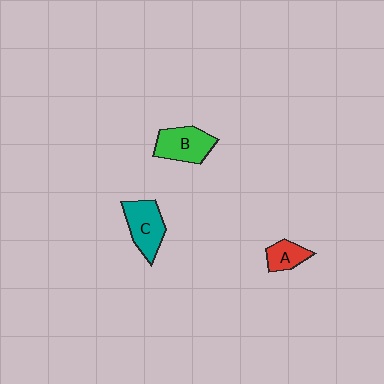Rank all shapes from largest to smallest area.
From largest to smallest: C (teal), B (green), A (red).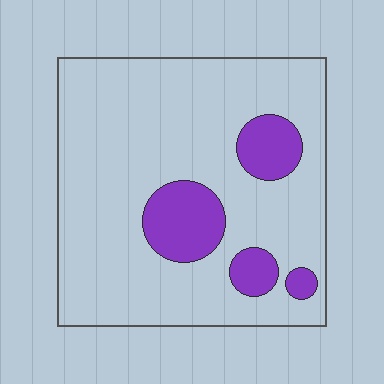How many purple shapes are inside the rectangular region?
4.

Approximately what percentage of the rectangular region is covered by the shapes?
Approximately 15%.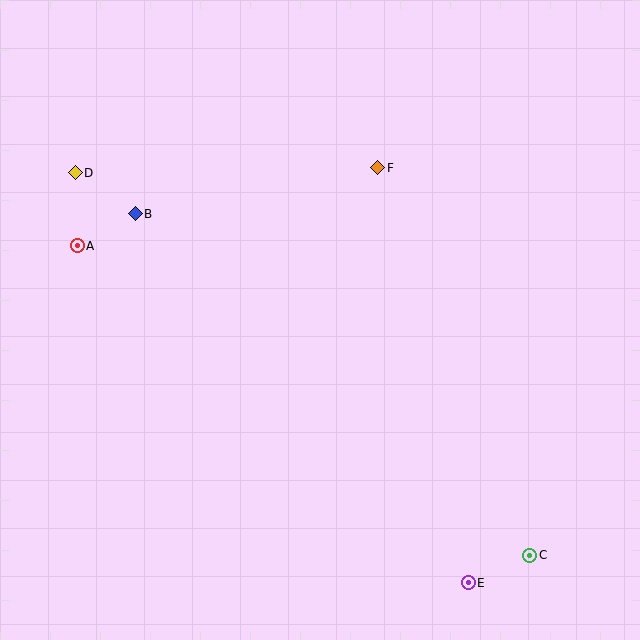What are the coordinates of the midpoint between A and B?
The midpoint between A and B is at (106, 230).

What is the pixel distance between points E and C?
The distance between E and C is 67 pixels.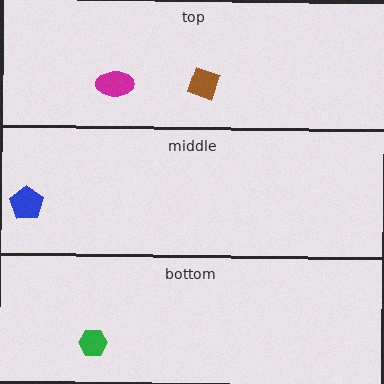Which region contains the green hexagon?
The bottom region.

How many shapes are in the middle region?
1.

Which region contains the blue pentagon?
The middle region.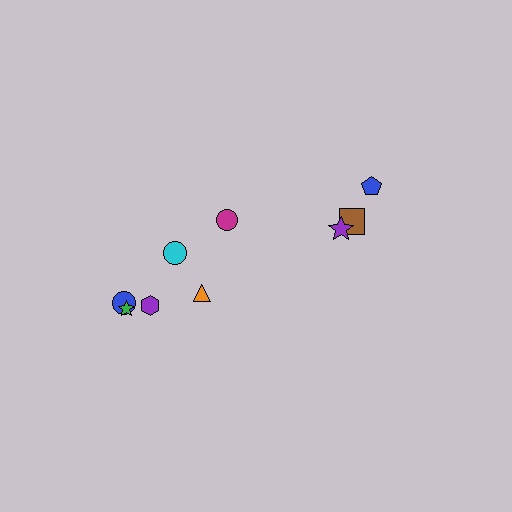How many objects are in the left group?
There are 6 objects.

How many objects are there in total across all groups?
There are 9 objects.